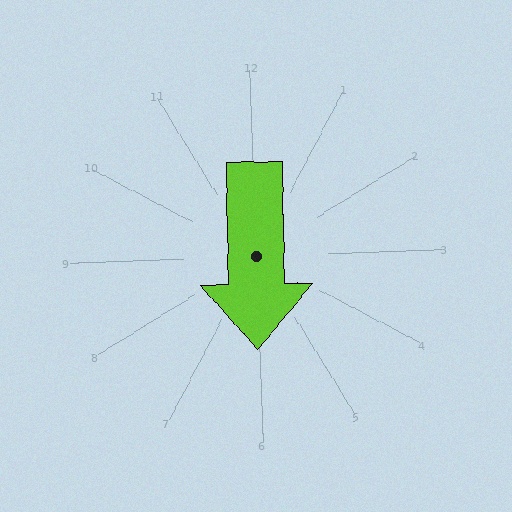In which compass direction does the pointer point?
South.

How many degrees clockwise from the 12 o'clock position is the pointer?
Approximately 181 degrees.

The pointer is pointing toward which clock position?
Roughly 6 o'clock.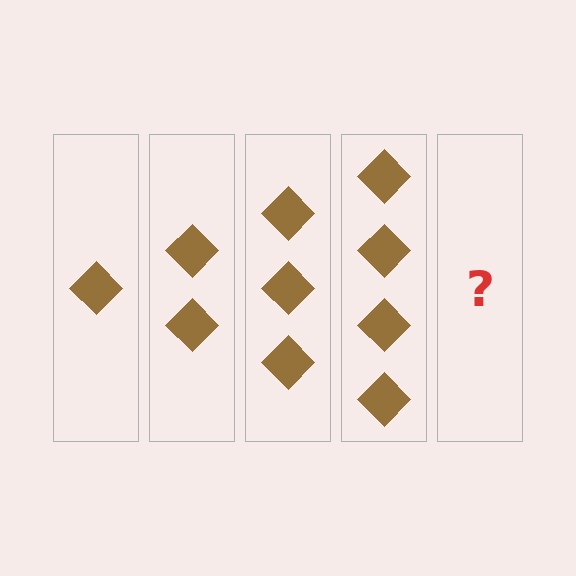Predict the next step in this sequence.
The next step is 5 diamonds.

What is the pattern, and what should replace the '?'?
The pattern is that each step adds one more diamond. The '?' should be 5 diamonds.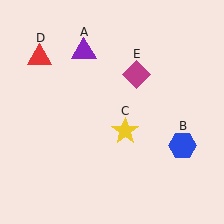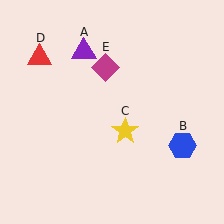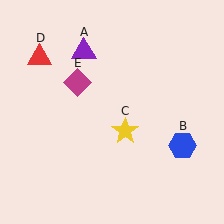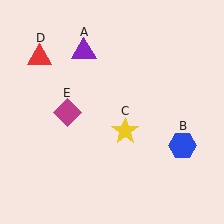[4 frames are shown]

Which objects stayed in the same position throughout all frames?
Purple triangle (object A) and blue hexagon (object B) and yellow star (object C) and red triangle (object D) remained stationary.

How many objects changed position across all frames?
1 object changed position: magenta diamond (object E).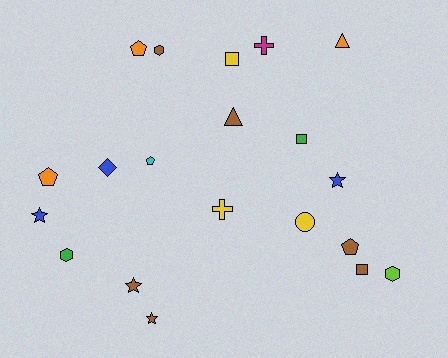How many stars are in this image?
There are 4 stars.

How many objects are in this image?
There are 20 objects.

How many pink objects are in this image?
There are no pink objects.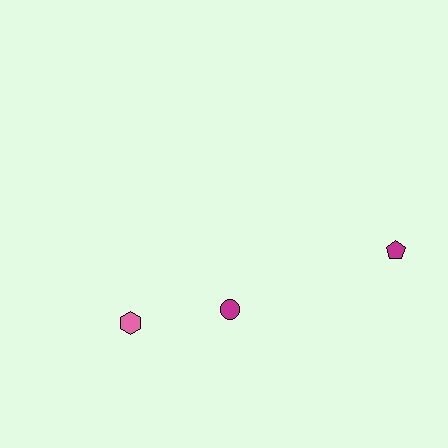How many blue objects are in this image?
There are no blue objects.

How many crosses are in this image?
There are no crosses.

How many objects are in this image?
There are 3 objects.